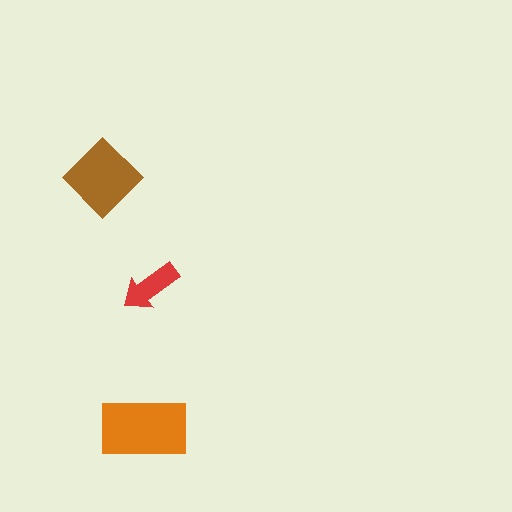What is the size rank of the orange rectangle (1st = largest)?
1st.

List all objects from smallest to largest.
The red arrow, the brown diamond, the orange rectangle.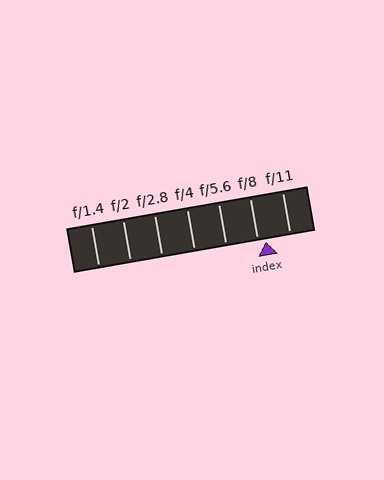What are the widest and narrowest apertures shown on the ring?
The widest aperture shown is f/1.4 and the narrowest is f/11.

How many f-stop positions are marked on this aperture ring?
There are 7 f-stop positions marked.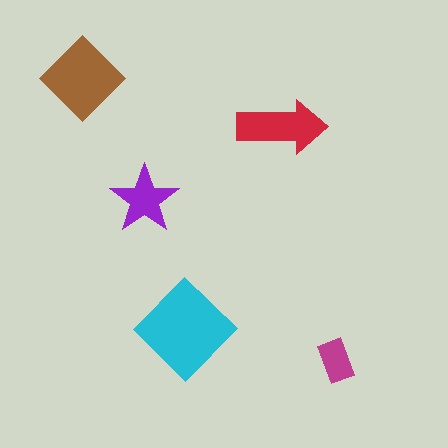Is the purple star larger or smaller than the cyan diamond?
Smaller.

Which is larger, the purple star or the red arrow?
The red arrow.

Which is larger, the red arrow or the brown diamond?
The brown diamond.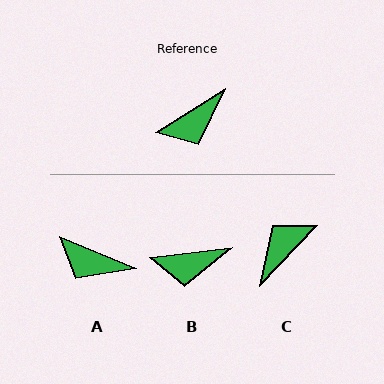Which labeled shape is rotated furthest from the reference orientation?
C, about 166 degrees away.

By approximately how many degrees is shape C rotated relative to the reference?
Approximately 166 degrees clockwise.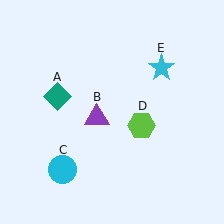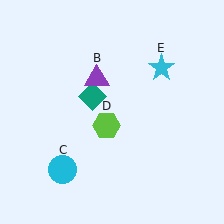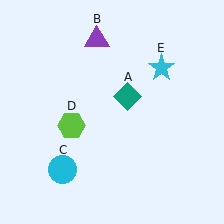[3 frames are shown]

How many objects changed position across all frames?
3 objects changed position: teal diamond (object A), purple triangle (object B), lime hexagon (object D).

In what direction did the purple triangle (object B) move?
The purple triangle (object B) moved up.